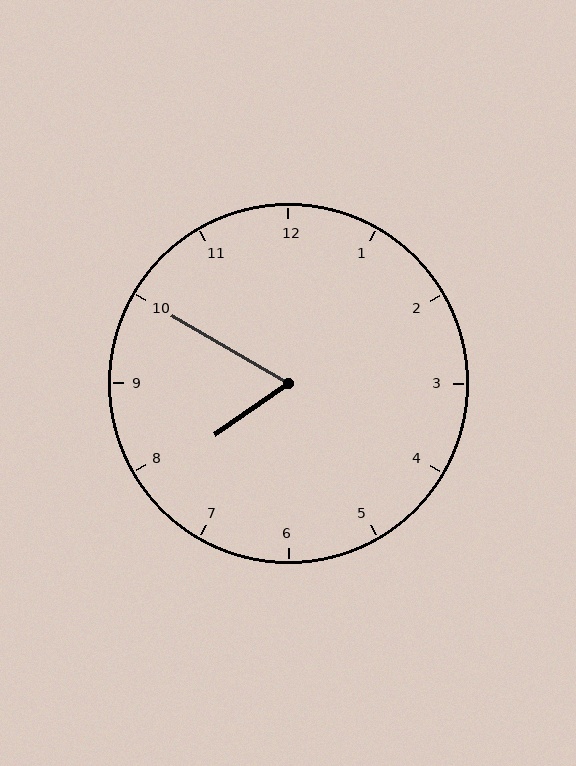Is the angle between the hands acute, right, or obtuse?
It is acute.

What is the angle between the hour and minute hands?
Approximately 65 degrees.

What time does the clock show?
7:50.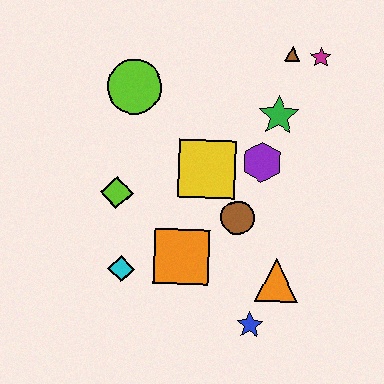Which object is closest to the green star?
The purple hexagon is closest to the green star.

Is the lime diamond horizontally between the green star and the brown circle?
No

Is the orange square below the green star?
Yes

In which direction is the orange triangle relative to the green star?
The orange triangle is below the green star.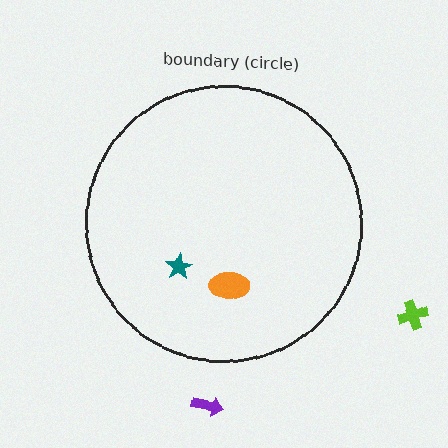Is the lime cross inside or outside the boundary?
Outside.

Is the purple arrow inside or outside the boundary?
Outside.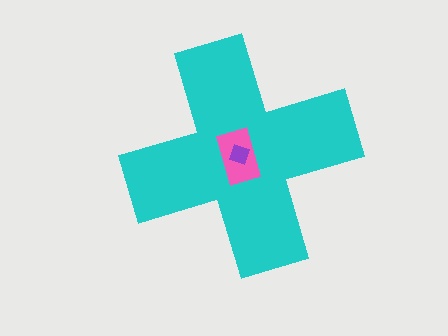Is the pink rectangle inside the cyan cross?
Yes.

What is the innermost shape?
The purple diamond.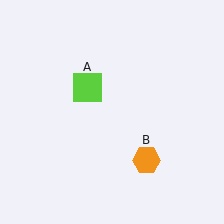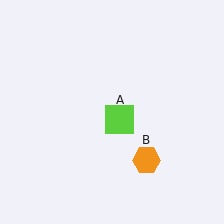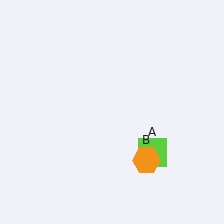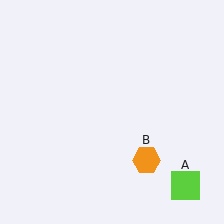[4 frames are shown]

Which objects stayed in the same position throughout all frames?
Orange hexagon (object B) remained stationary.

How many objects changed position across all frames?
1 object changed position: lime square (object A).